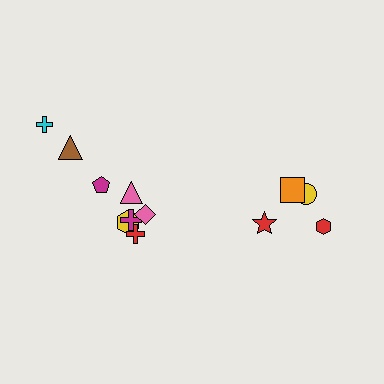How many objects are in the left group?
There are 8 objects.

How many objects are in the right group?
There are 4 objects.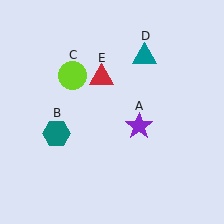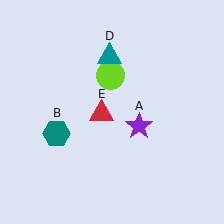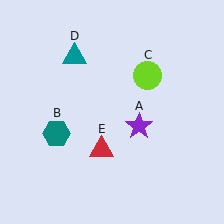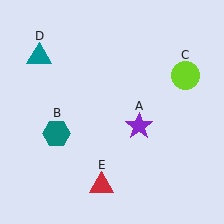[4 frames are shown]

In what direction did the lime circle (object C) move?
The lime circle (object C) moved right.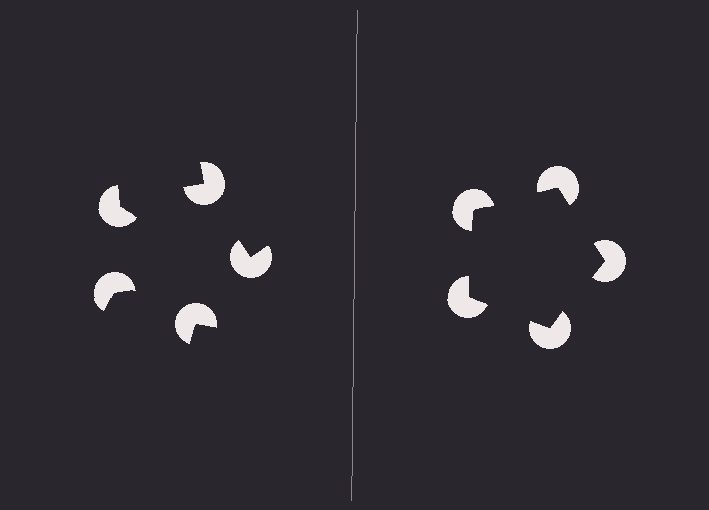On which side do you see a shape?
An illusory pentagon appears on the right side. On the left side the wedge cuts are rotated, so no coherent shape forms.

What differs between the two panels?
The pac-man discs are positioned identically on both sides; only the wedge orientations differ. On the right they align to a pentagon; on the left they are misaligned.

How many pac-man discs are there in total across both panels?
10 — 5 on each side.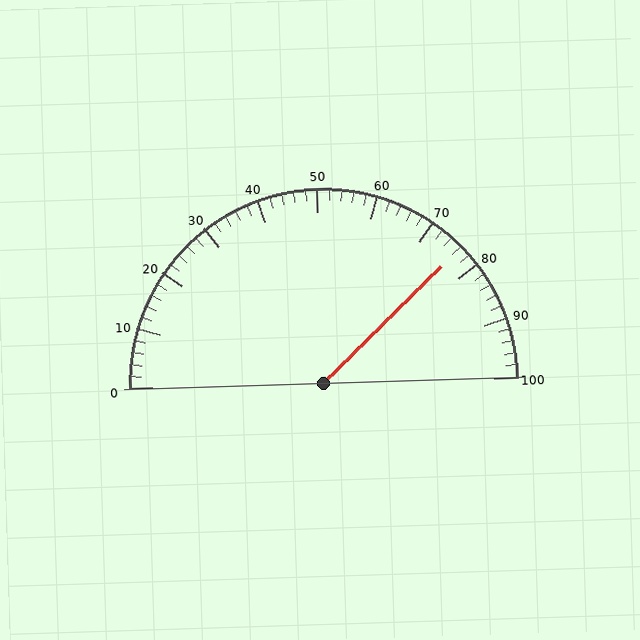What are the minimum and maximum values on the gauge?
The gauge ranges from 0 to 100.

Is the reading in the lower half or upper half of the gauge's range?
The reading is in the upper half of the range (0 to 100).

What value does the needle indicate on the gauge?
The needle indicates approximately 76.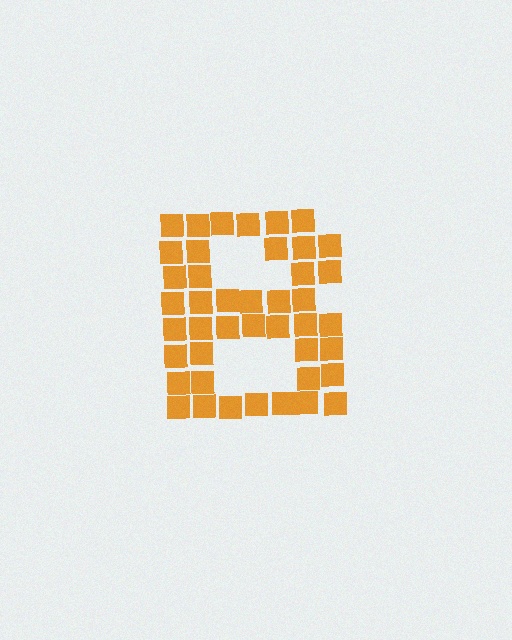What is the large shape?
The large shape is the letter B.